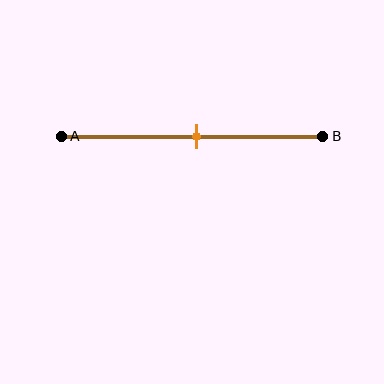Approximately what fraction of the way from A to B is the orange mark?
The orange mark is approximately 50% of the way from A to B.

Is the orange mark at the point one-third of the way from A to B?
No, the mark is at about 50% from A, not at the 33% one-third point.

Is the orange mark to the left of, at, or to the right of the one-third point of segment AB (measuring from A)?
The orange mark is to the right of the one-third point of segment AB.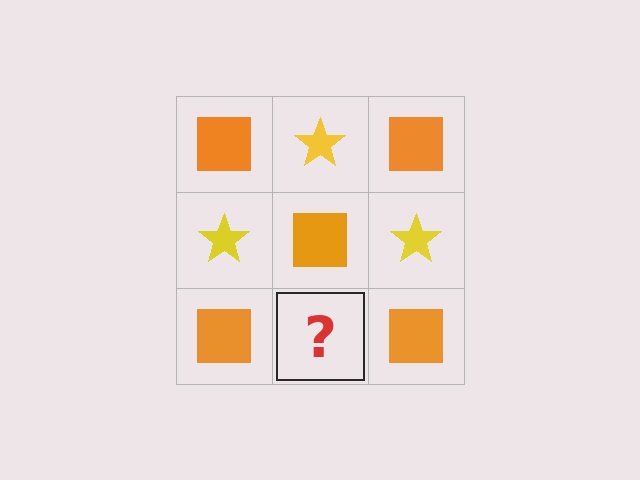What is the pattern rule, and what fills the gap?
The rule is that it alternates orange square and yellow star in a checkerboard pattern. The gap should be filled with a yellow star.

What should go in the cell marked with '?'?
The missing cell should contain a yellow star.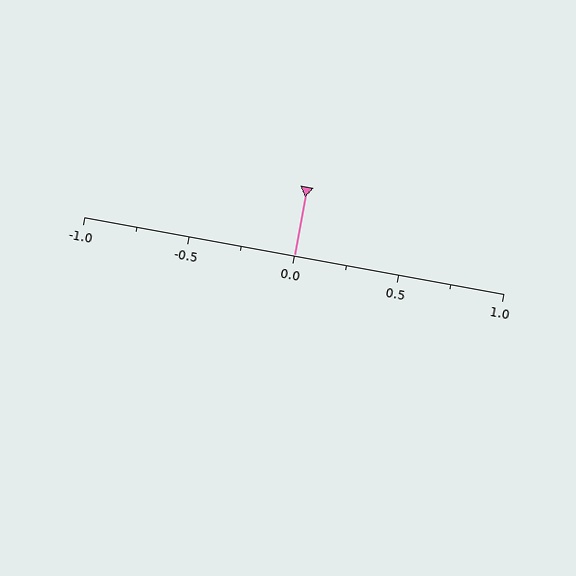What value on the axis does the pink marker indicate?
The marker indicates approximately 0.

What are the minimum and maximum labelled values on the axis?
The axis runs from -1.0 to 1.0.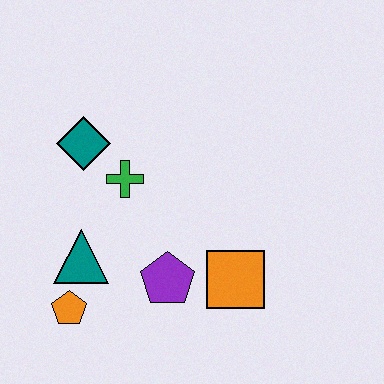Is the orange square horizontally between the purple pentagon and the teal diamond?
No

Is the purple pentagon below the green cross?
Yes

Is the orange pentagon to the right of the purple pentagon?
No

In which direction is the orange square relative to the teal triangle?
The orange square is to the right of the teal triangle.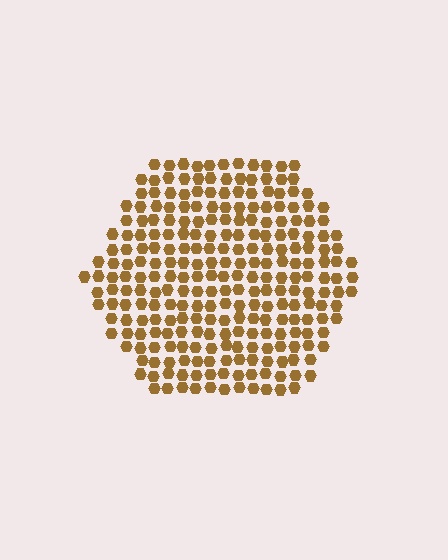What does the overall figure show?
The overall figure shows a hexagon.